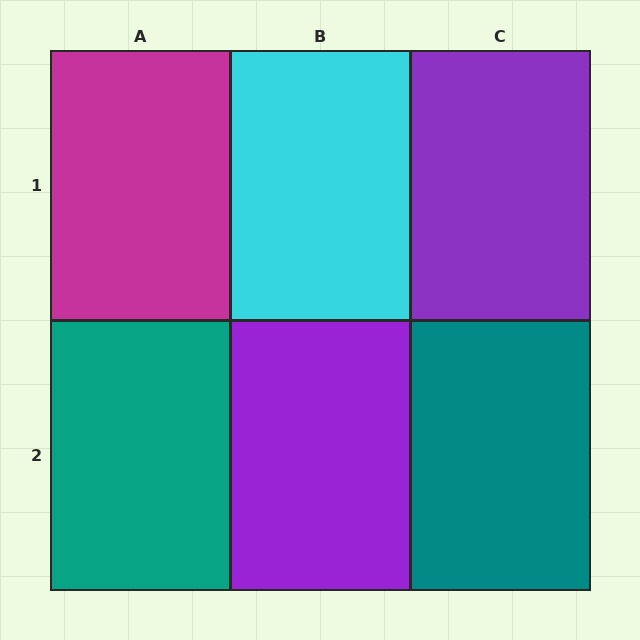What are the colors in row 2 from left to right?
Teal, purple, teal.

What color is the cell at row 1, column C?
Purple.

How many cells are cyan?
1 cell is cyan.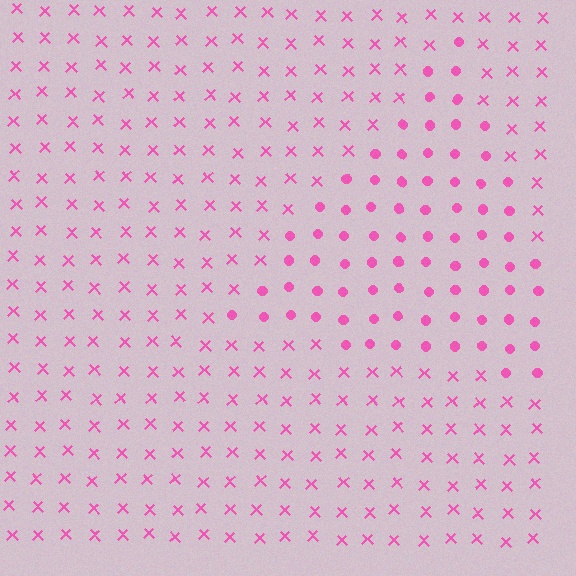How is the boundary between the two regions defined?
The boundary is defined by a change in element shape: circles inside vs. X marks outside. All elements share the same color and spacing.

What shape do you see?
I see a triangle.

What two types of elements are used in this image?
The image uses circles inside the triangle region and X marks outside it.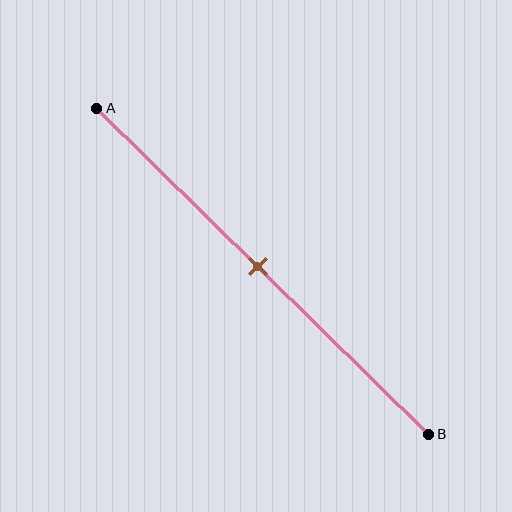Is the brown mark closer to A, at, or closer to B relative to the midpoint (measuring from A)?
The brown mark is approximately at the midpoint of segment AB.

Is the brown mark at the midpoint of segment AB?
Yes, the mark is approximately at the midpoint.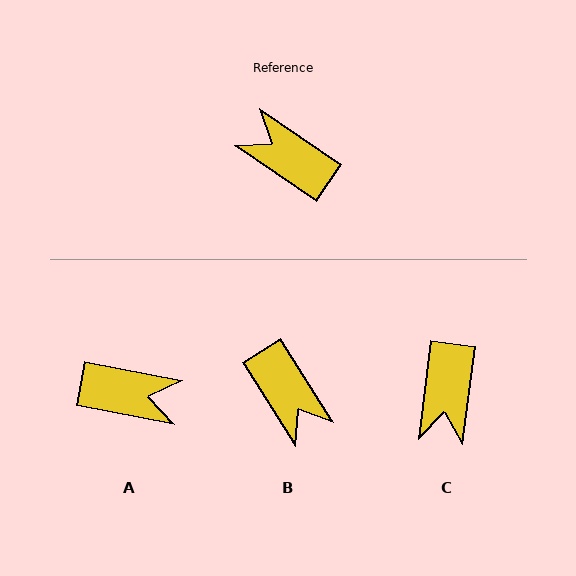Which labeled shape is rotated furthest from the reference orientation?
B, about 157 degrees away.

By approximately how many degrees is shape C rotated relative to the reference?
Approximately 117 degrees counter-clockwise.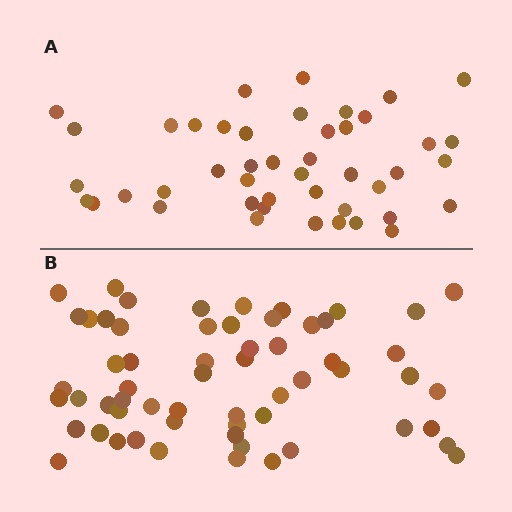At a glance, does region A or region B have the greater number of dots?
Region B (the bottom region) has more dots.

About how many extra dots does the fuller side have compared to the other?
Region B has approximately 15 more dots than region A.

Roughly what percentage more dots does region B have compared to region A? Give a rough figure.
About 35% more.